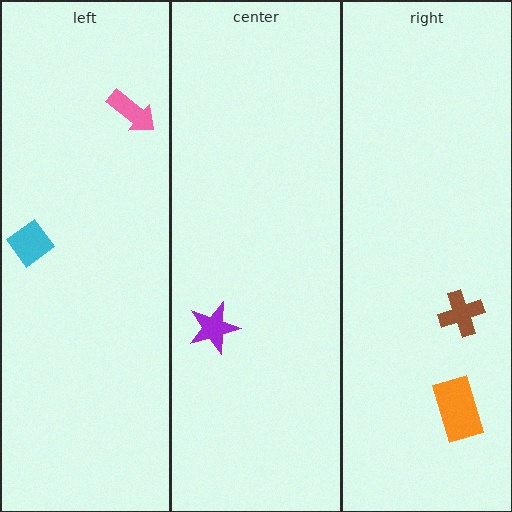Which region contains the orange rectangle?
The right region.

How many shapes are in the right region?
2.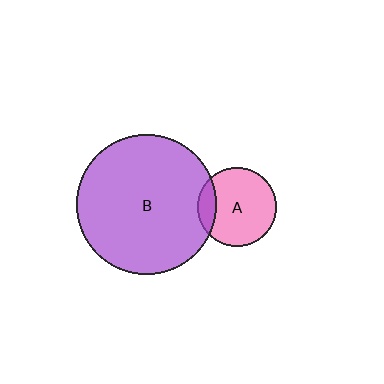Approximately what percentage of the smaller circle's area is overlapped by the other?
Approximately 15%.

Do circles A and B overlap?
Yes.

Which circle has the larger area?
Circle B (purple).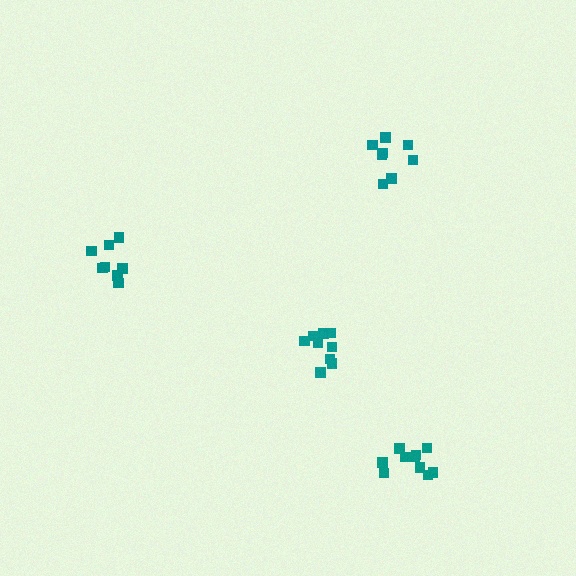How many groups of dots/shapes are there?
There are 4 groups.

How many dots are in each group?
Group 1: 10 dots, Group 2: 8 dots, Group 3: 9 dots, Group 4: 8 dots (35 total).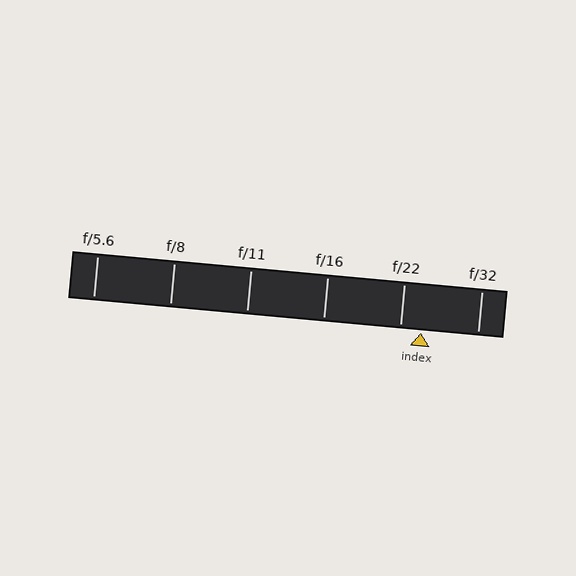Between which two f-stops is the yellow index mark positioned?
The index mark is between f/22 and f/32.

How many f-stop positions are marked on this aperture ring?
There are 6 f-stop positions marked.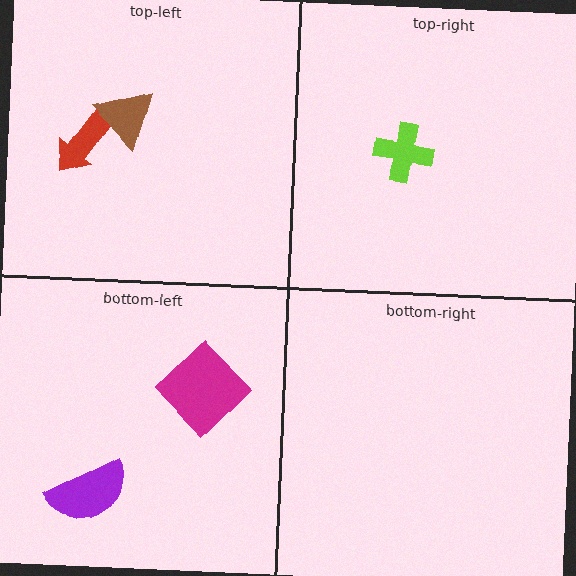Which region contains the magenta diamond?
The bottom-left region.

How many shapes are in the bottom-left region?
2.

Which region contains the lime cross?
The top-right region.